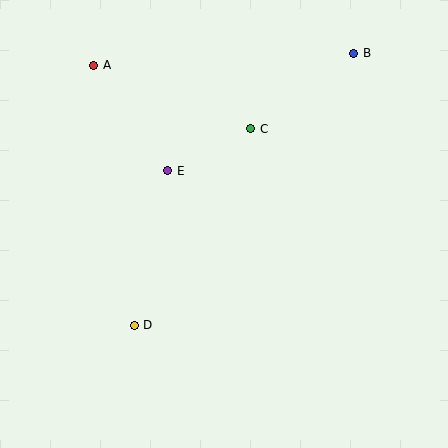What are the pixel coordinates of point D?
Point D is at (134, 325).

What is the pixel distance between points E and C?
The distance between E and C is 93 pixels.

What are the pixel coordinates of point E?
Point E is at (168, 171).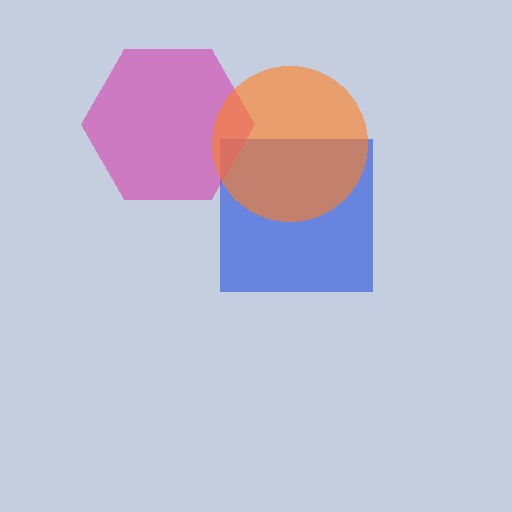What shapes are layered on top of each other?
The layered shapes are: a blue square, a magenta hexagon, an orange circle.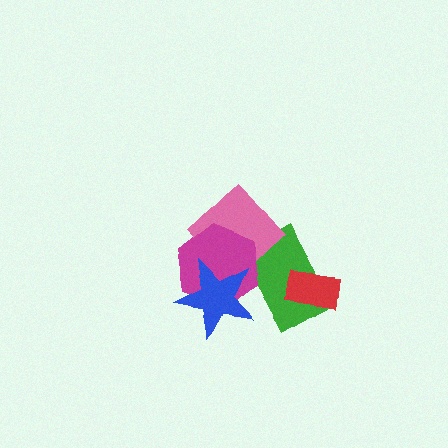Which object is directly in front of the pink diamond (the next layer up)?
The magenta hexagon is directly in front of the pink diamond.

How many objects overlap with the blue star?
3 objects overlap with the blue star.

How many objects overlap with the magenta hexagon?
3 objects overlap with the magenta hexagon.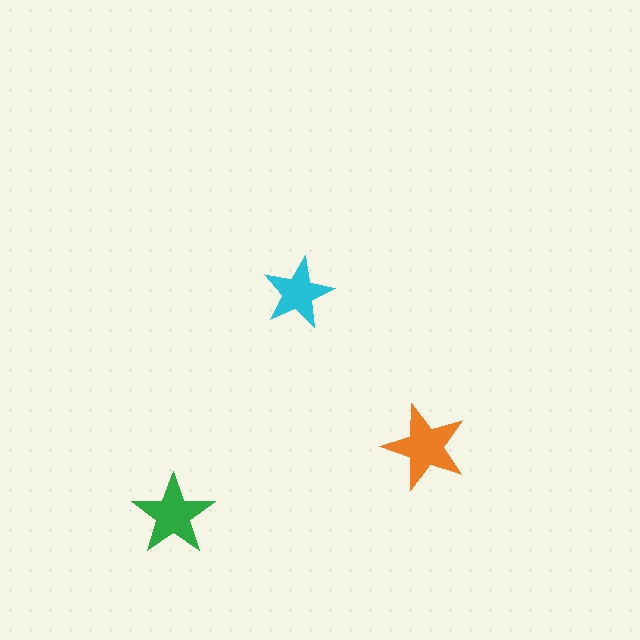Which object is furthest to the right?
The orange star is rightmost.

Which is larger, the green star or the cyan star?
The green one.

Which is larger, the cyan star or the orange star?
The orange one.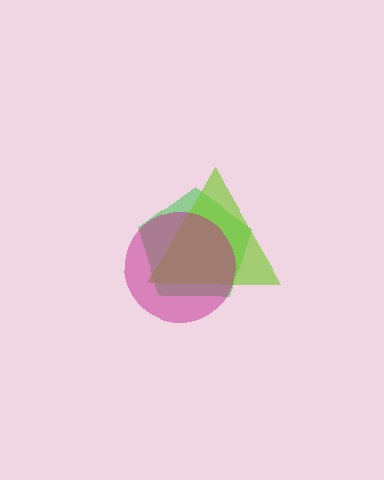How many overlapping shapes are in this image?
There are 3 overlapping shapes in the image.